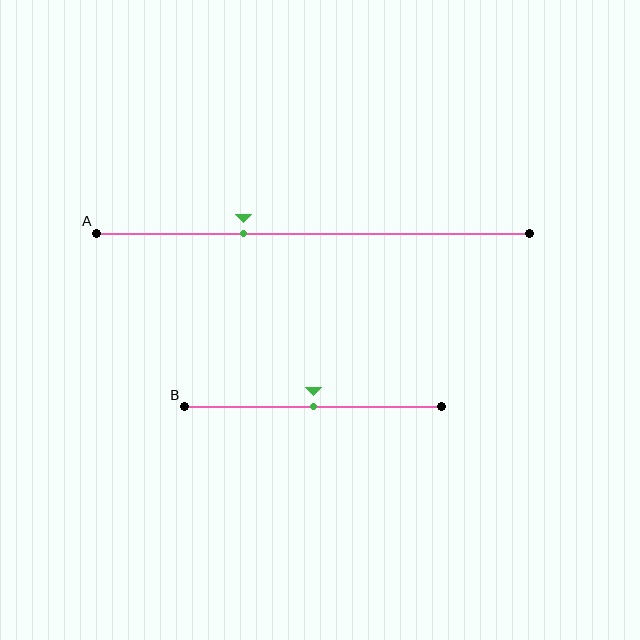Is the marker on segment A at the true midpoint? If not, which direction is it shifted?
No, the marker on segment A is shifted to the left by about 16% of the segment length.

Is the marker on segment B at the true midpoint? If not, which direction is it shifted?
Yes, the marker on segment B is at the true midpoint.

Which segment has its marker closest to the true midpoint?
Segment B has its marker closest to the true midpoint.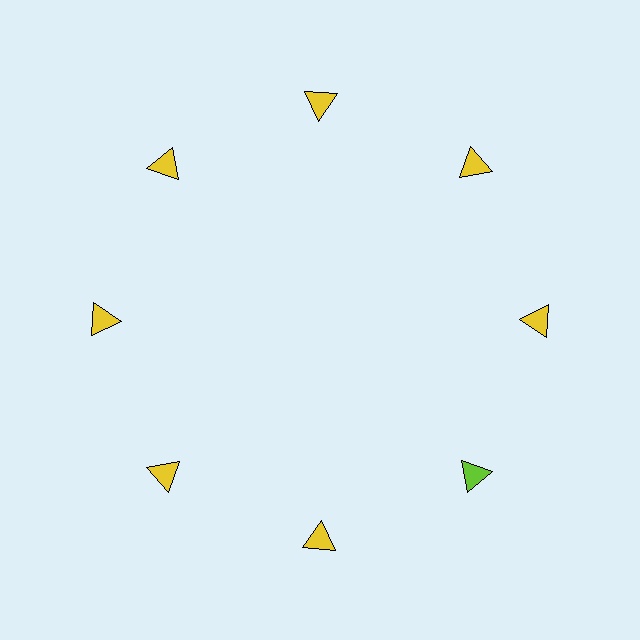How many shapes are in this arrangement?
There are 8 shapes arranged in a ring pattern.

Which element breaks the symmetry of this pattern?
The lime triangle at roughly the 4 o'clock position breaks the symmetry. All other shapes are yellow triangles.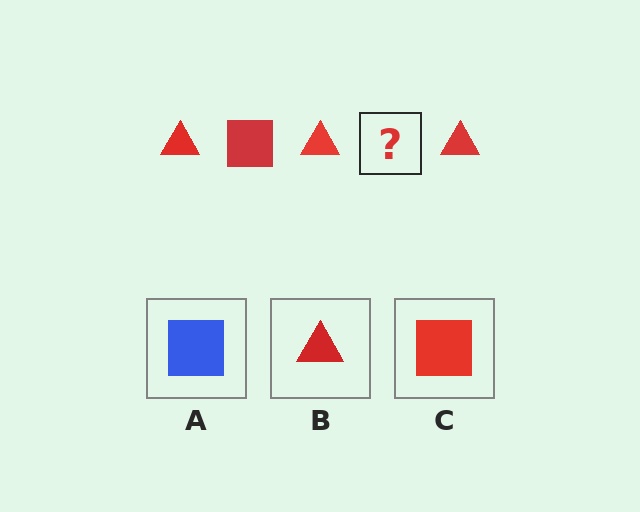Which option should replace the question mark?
Option C.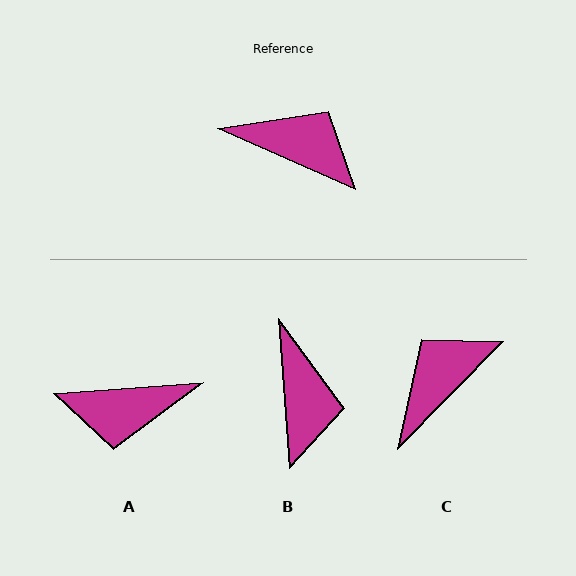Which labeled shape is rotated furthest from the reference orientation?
A, about 152 degrees away.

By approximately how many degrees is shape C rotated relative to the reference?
Approximately 69 degrees counter-clockwise.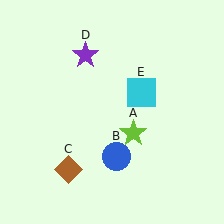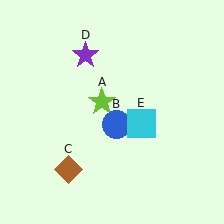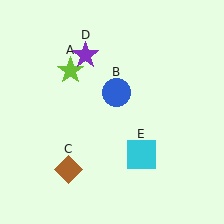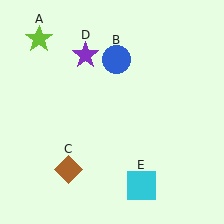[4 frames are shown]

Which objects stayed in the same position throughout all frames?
Brown diamond (object C) and purple star (object D) remained stationary.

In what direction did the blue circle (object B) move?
The blue circle (object B) moved up.